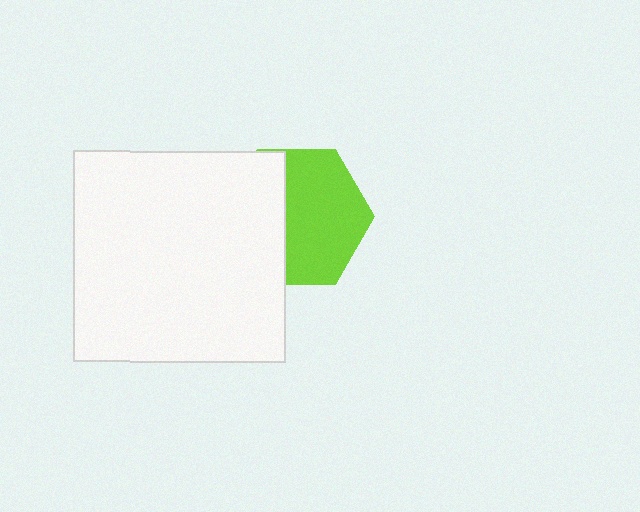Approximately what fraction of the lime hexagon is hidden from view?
Roughly 40% of the lime hexagon is hidden behind the white square.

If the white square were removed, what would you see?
You would see the complete lime hexagon.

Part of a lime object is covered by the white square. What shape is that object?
It is a hexagon.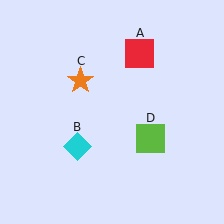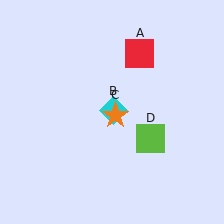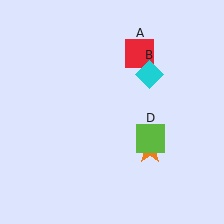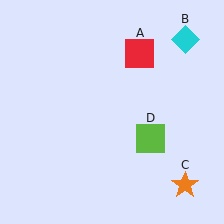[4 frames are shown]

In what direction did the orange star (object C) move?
The orange star (object C) moved down and to the right.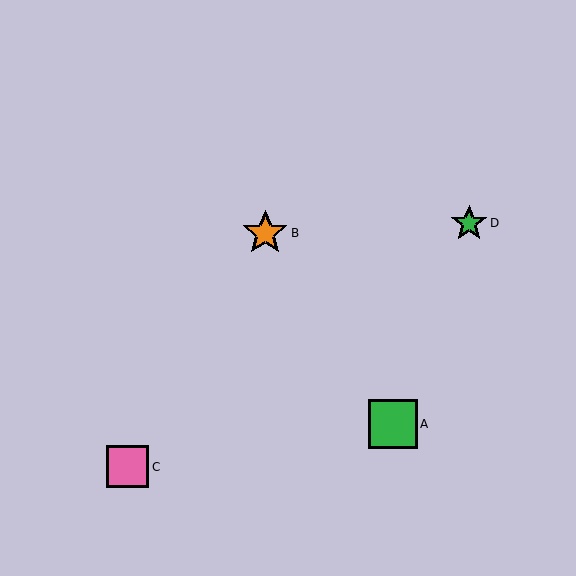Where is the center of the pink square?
The center of the pink square is at (128, 467).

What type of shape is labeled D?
Shape D is a green star.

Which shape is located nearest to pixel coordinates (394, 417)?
The green square (labeled A) at (393, 424) is nearest to that location.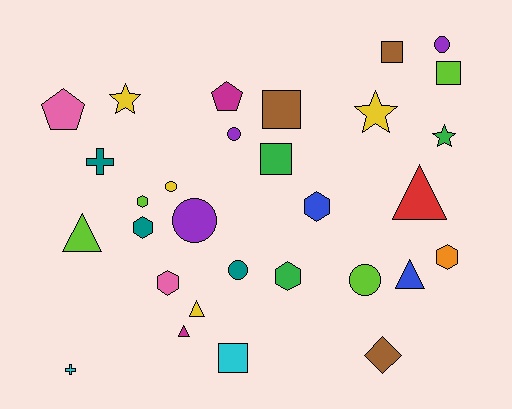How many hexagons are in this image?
There are 6 hexagons.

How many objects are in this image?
There are 30 objects.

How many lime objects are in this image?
There are 4 lime objects.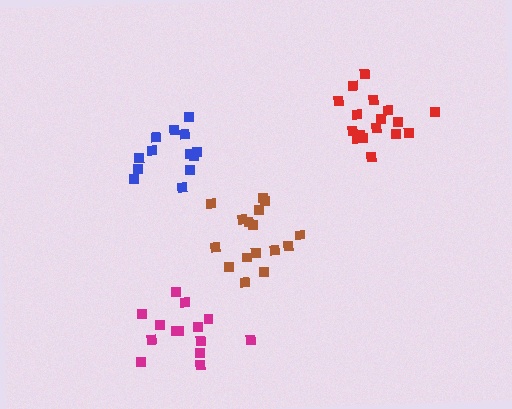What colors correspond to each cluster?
The clusters are colored: magenta, blue, brown, red.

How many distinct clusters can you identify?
There are 4 distinct clusters.